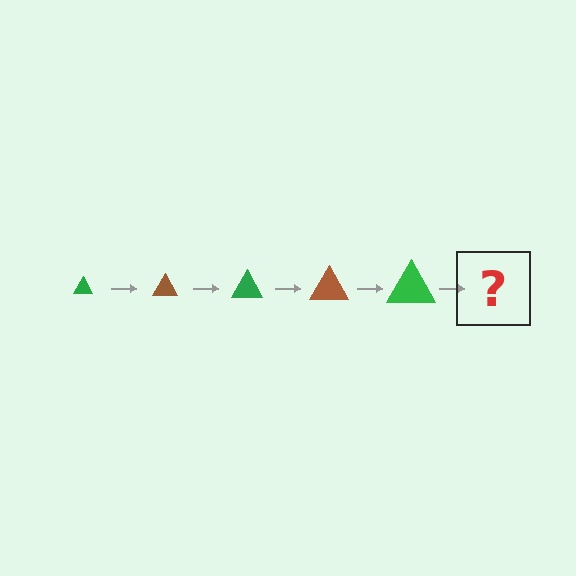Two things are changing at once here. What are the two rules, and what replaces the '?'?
The two rules are that the triangle grows larger each step and the color cycles through green and brown. The '?' should be a brown triangle, larger than the previous one.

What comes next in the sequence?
The next element should be a brown triangle, larger than the previous one.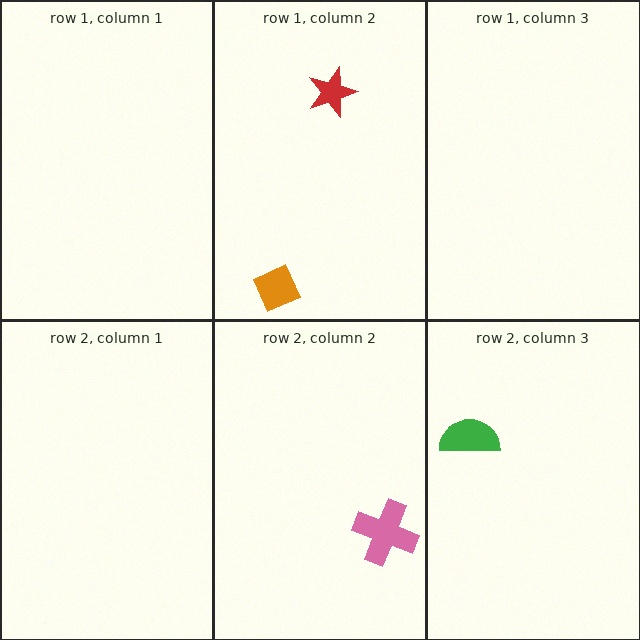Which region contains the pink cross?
The row 2, column 2 region.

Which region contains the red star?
The row 1, column 2 region.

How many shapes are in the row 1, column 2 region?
2.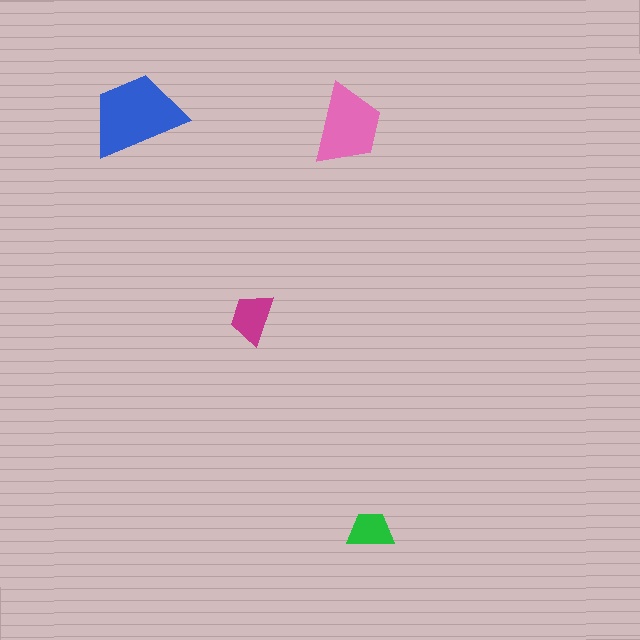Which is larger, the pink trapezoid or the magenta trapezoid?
The pink one.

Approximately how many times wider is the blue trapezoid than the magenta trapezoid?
About 2 times wider.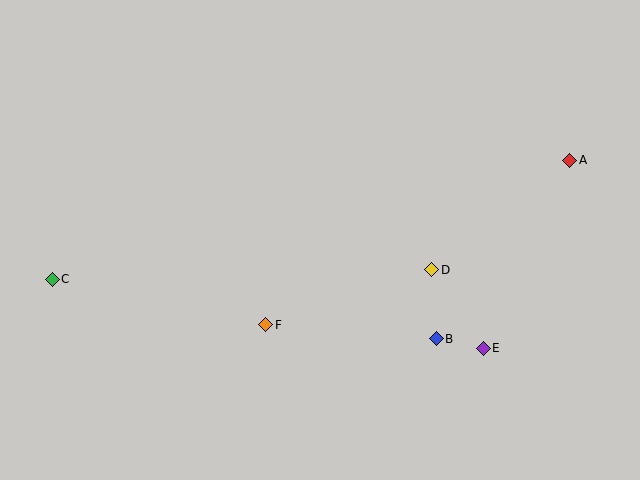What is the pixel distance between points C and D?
The distance between C and D is 380 pixels.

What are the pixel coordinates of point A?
Point A is at (570, 160).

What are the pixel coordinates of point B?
Point B is at (436, 339).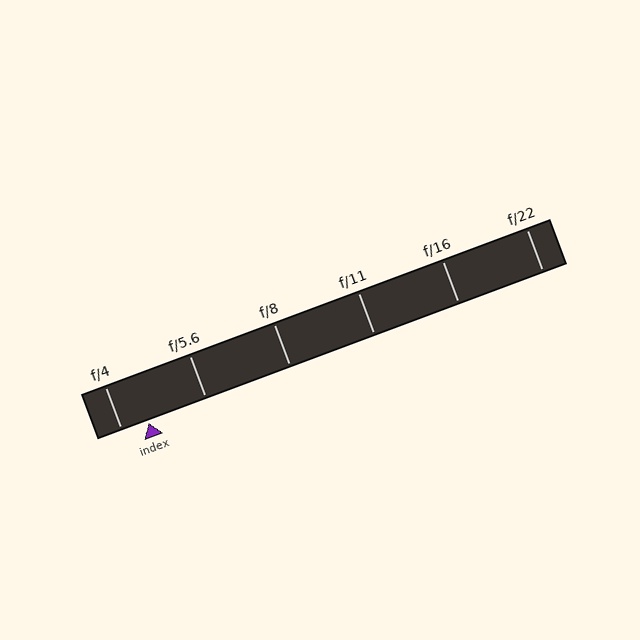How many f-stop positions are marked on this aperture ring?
There are 6 f-stop positions marked.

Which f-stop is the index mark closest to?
The index mark is closest to f/4.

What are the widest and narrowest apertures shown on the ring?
The widest aperture shown is f/4 and the narrowest is f/22.